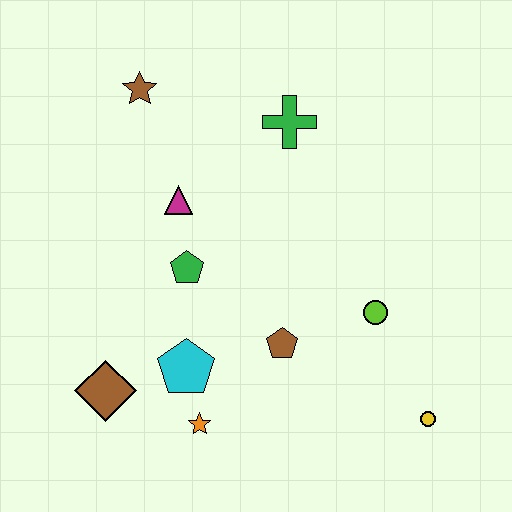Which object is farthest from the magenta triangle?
The yellow circle is farthest from the magenta triangle.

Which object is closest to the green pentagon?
The magenta triangle is closest to the green pentagon.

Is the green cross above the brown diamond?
Yes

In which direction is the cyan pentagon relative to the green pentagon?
The cyan pentagon is below the green pentagon.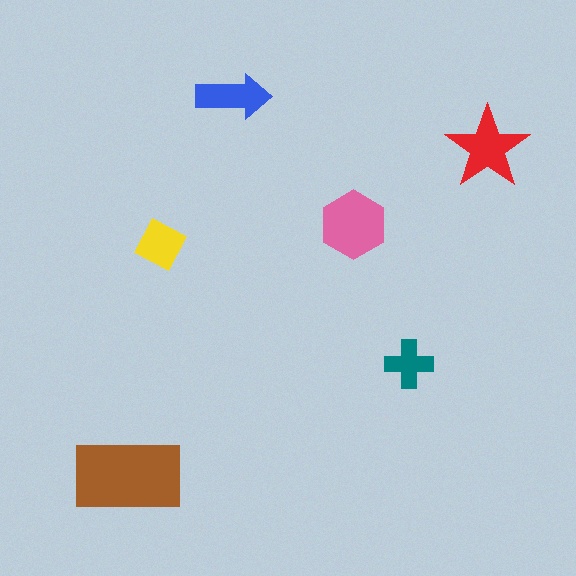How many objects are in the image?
There are 6 objects in the image.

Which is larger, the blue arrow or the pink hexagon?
The pink hexagon.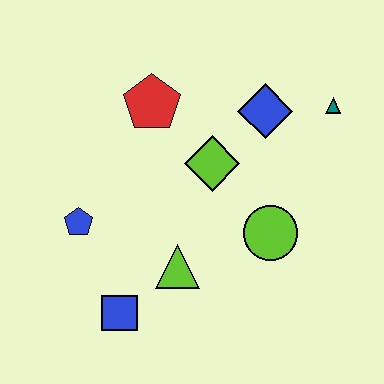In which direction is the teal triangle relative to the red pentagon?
The teal triangle is to the right of the red pentagon.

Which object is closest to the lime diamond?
The blue diamond is closest to the lime diamond.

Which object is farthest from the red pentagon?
The blue square is farthest from the red pentagon.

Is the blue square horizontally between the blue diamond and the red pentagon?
No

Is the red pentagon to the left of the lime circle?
Yes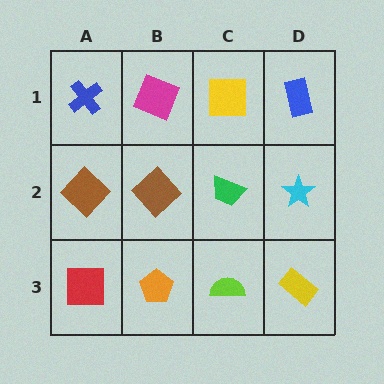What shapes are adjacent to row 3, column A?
A brown diamond (row 2, column A), an orange pentagon (row 3, column B).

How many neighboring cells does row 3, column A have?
2.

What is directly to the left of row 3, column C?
An orange pentagon.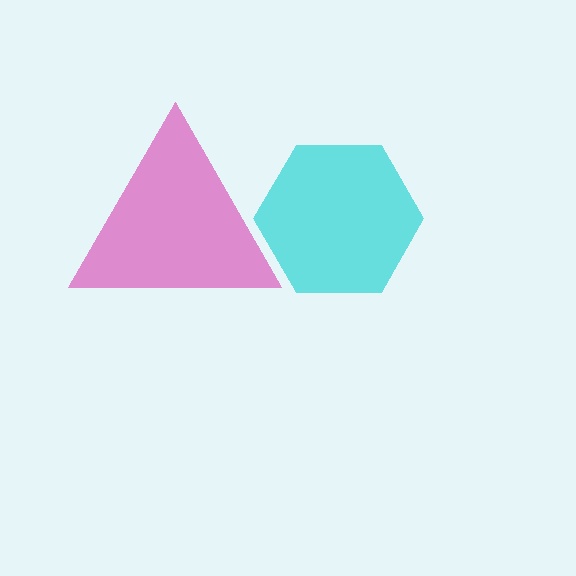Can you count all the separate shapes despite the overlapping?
Yes, there are 2 separate shapes.